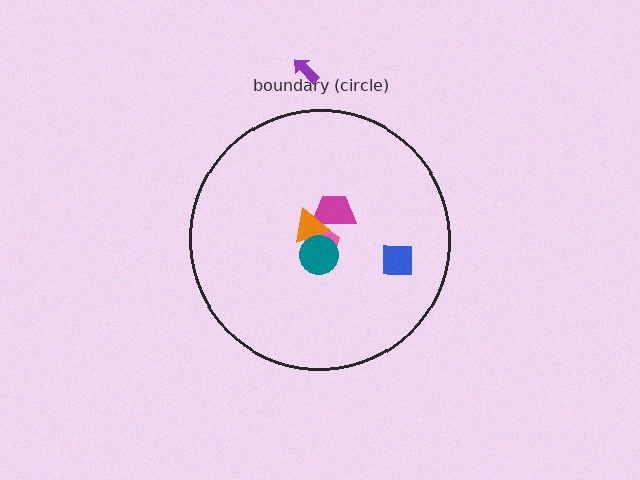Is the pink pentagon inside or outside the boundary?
Inside.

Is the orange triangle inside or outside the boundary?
Inside.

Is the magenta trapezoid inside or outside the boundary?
Inside.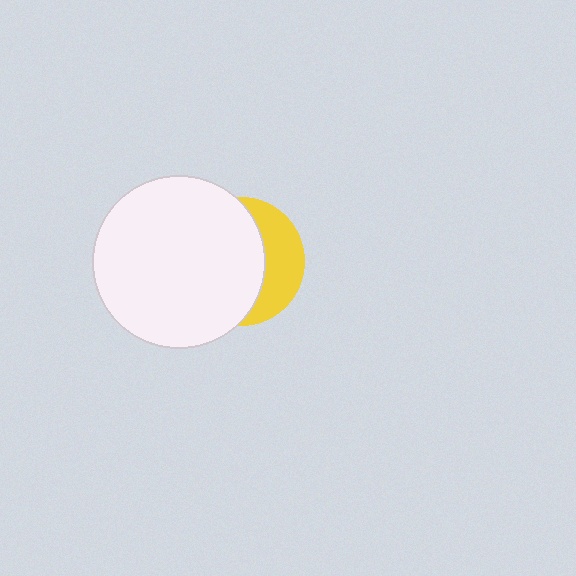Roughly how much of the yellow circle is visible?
A small part of it is visible (roughly 34%).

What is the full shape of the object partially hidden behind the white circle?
The partially hidden object is a yellow circle.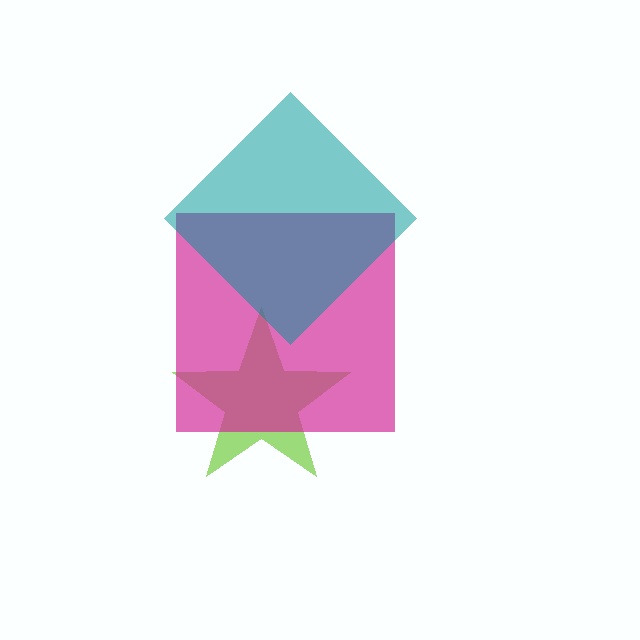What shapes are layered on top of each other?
The layered shapes are: a lime star, a magenta square, a teal diamond.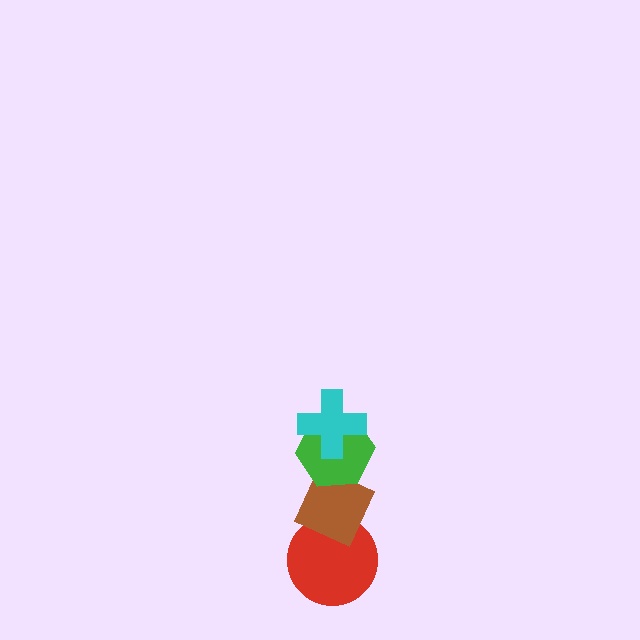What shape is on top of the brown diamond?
The green hexagon is on top of the brown diamond.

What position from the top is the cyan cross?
The cyan cross is 1st from the top.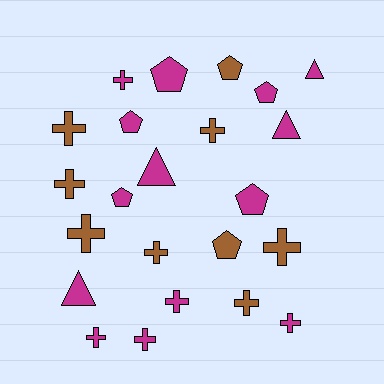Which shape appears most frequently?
Cross, with 12 objects.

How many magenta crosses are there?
There are 5 magenta crosses.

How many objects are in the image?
There are 23 objects.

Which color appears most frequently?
Magenta, with 14 objects.